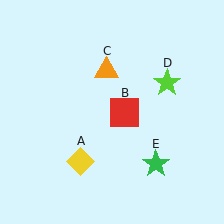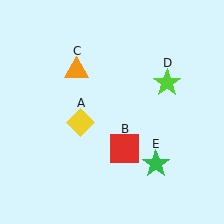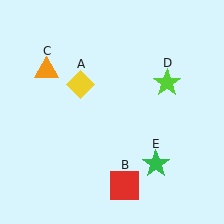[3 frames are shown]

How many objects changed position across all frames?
3 objects changed position: yellow diamond (object A), red square (object B), orange triangle (object C).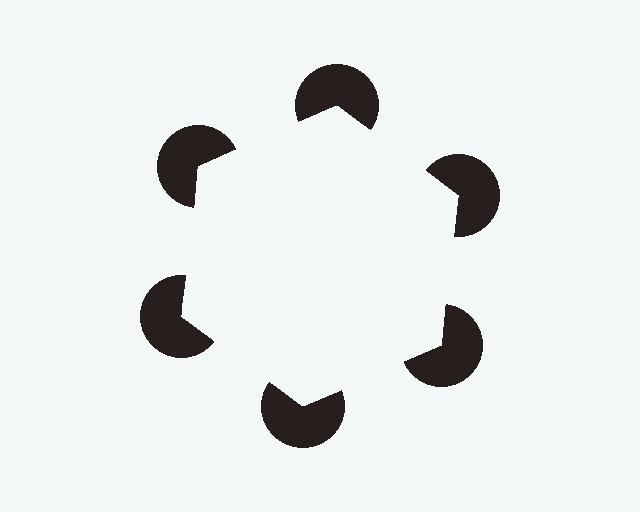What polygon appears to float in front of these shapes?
An illusory hexagon — its edges are inferred from the aligned wedge cuts in the pac-man discs, not physically drawn.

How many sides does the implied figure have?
6 sides.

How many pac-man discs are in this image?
There are 6 — one at each vertex of the illusory hexagon.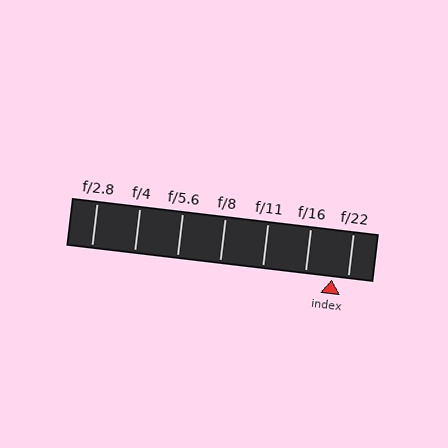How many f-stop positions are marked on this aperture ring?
There are 7 f-stop positions marked.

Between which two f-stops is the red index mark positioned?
The index mark is between f/16 and f/22.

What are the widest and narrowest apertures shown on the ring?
The widest aperture shown is f/2.8 and the narrowest is f/22.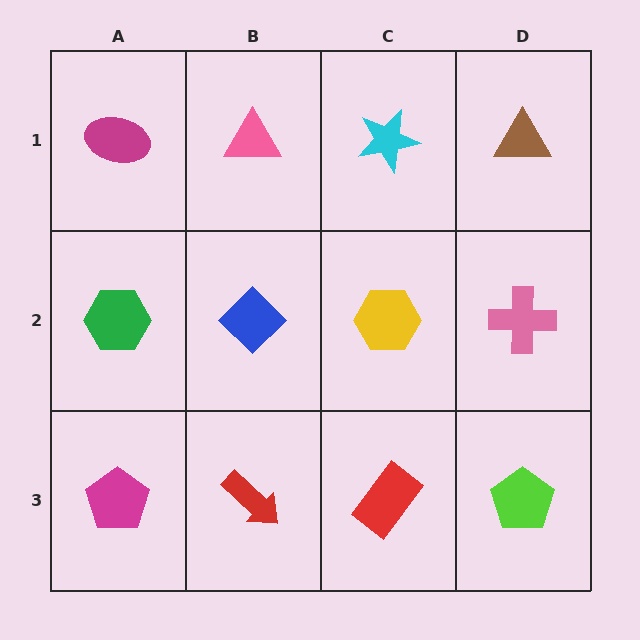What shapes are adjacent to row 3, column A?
A green hexagon (row 2, column A), a red arrow (row 3, column B).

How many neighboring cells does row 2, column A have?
3.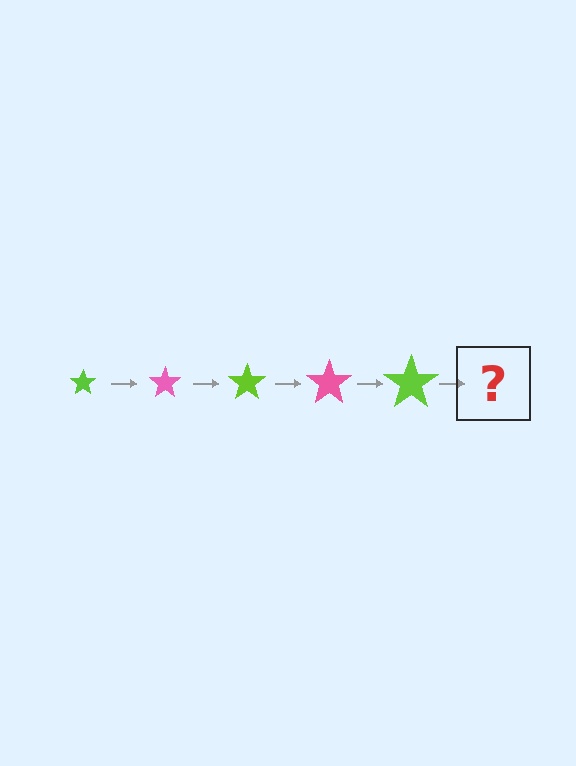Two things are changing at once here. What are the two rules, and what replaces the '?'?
The two rules are that the star grows larger each step and the color cycles through lime and pink. The '?' should be a pink star, larger than the previous one.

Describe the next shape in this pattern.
It should be a pink star, larger than the previous one.